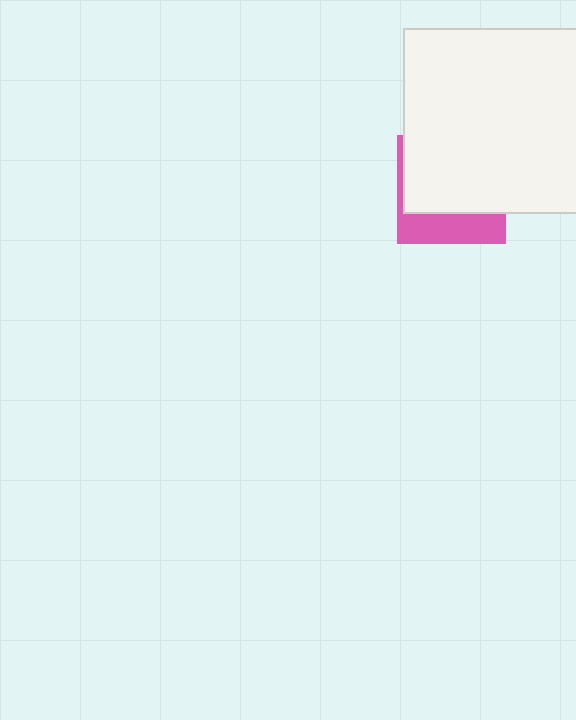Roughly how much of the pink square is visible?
A small part of it is visible (roughly 32%).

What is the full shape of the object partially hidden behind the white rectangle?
The partially hidden object is a pink square.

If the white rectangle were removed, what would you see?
You would see the complete pink square.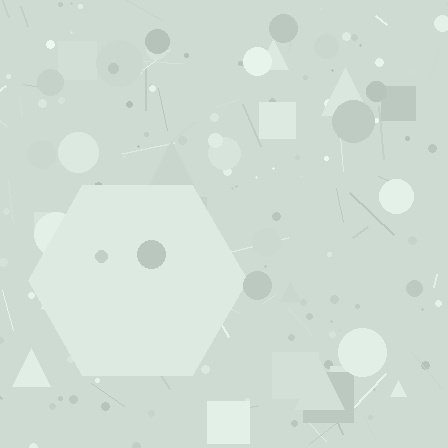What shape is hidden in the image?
A hexagon is hidden in the image.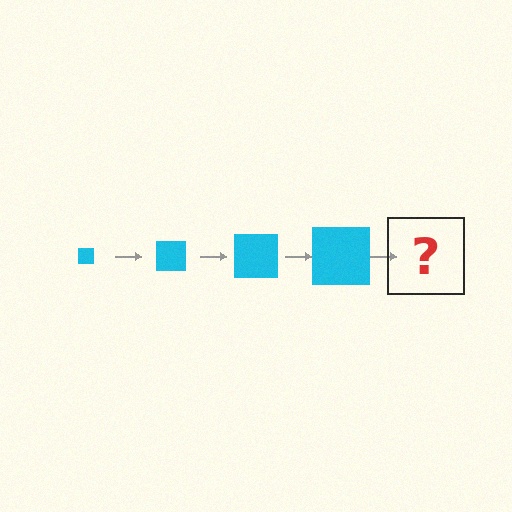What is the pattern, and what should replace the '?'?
The pattern is that the square gets progressively larger each step. The '?' should be a cyan square, larger than the previous one.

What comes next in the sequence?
The next element should be a cyan square, larger than the previous one.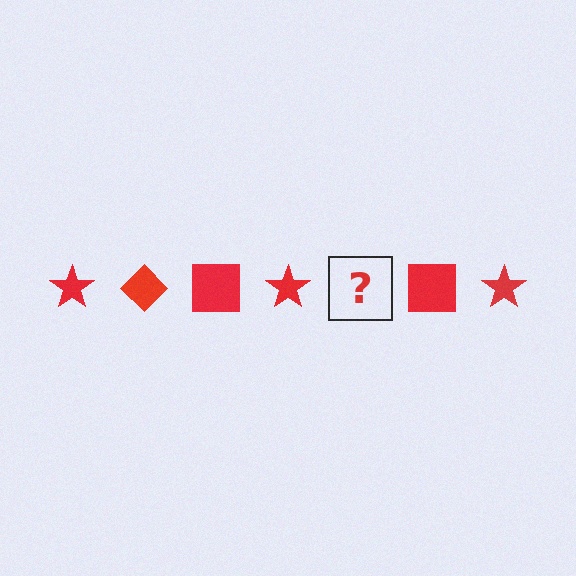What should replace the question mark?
The question mark should be replaced with a red diamond.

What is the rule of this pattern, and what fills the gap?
The rule is that the pattern cycles through star, diamond, square shapes in red. The gap should be filled with a red diamond.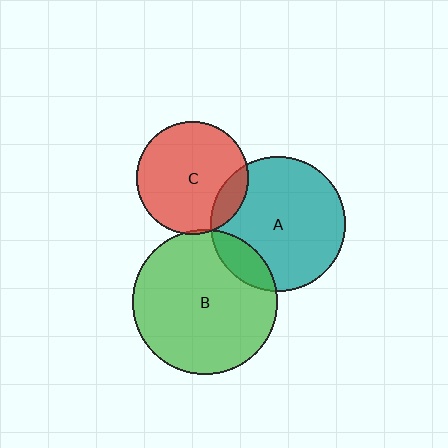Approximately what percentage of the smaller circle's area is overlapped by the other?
Approximately 15%.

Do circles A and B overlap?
Yes.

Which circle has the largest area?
Circle B (green).